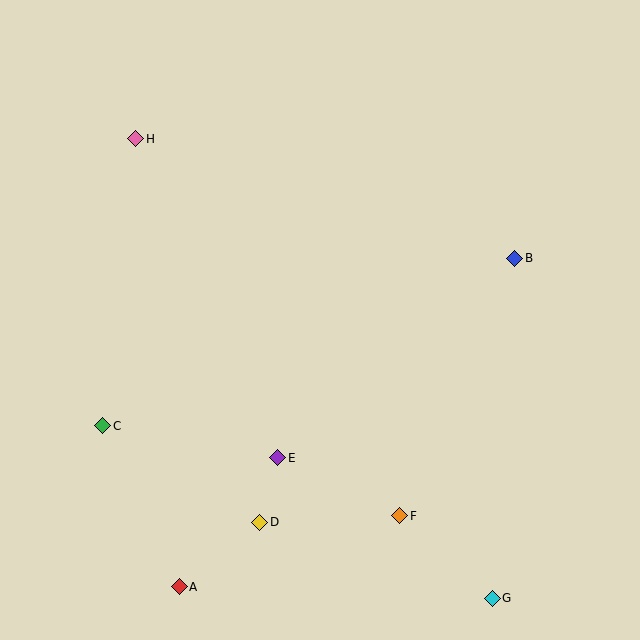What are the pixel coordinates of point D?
Point D is at (260, 523).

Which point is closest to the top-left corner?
Point H is closest to the top-left corner.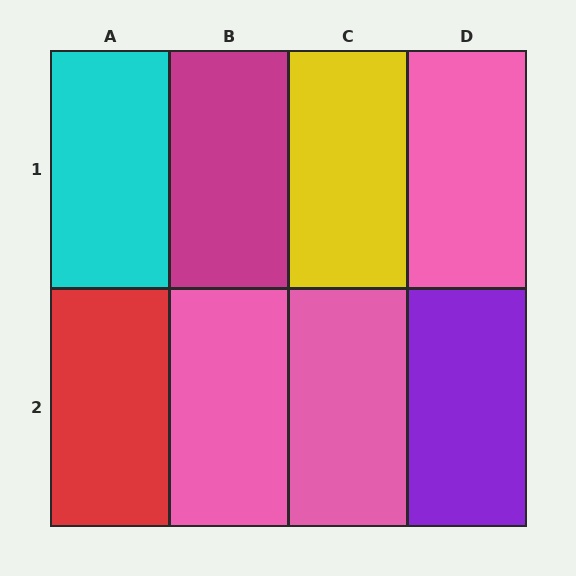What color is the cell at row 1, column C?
Yellow.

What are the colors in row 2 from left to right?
Red, pink, pink, purple.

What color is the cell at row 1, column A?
Cyan.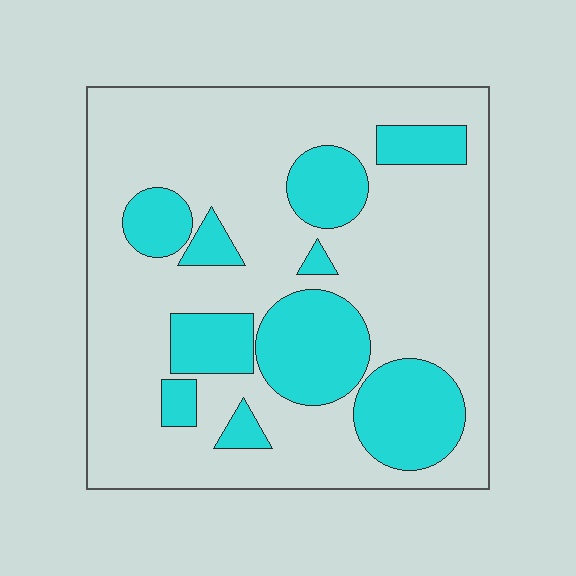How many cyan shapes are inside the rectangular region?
10.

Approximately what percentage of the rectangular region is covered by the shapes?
Approximately 30%.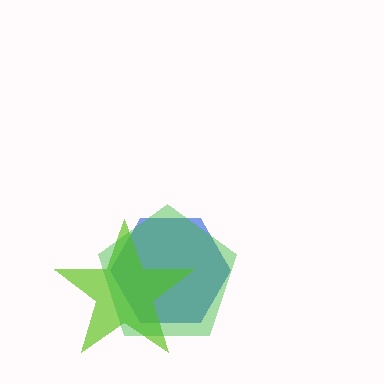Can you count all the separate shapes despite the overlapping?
Yes, there are 3 separate shapes.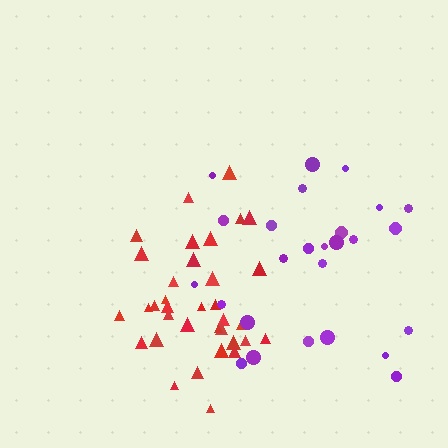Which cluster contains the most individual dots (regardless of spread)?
Red (35).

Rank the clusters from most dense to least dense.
red, purple.